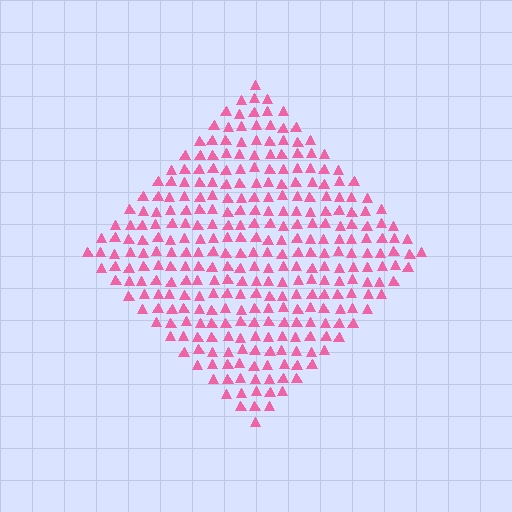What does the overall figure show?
The overall figure shows a diamond.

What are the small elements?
The small elements are triangles.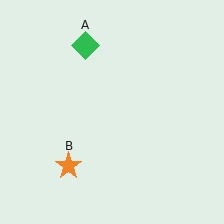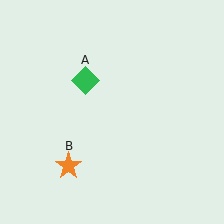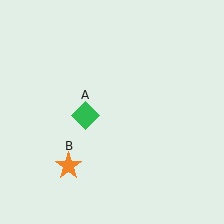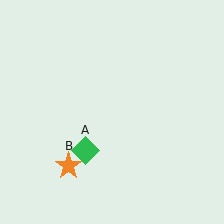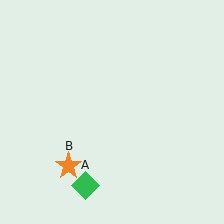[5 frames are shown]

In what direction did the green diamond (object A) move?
The green diamond (object A) moved down.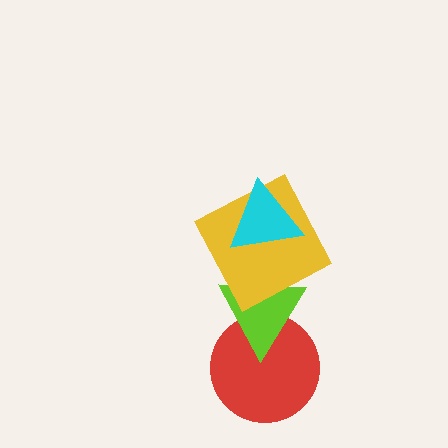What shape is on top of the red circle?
The lime triangle is on top of the red circle.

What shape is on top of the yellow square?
The cyan triangle is on top of the yellow square.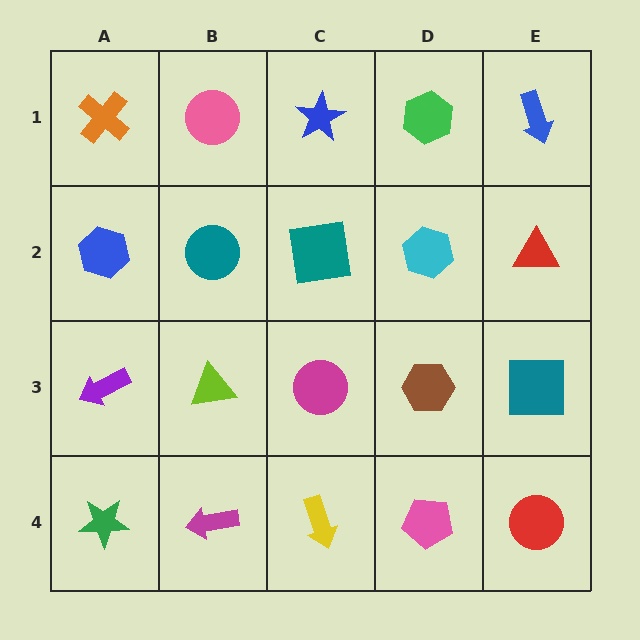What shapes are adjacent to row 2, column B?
A pink circle (row 1, column B), a lime triangle (row 3, column B), a blue hexagon (row 2, column A), a teal square (row 2, column C).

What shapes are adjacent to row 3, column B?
A teal circle (row 2, column B), a magenta arrow (row 4, column B), a purple arrow (row 3, column A), a magenta circle (row 3, column C).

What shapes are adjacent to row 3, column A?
A blue hexagon (row 2, column A), a green star (row 4, column A), a lime triangle (row 3, column B).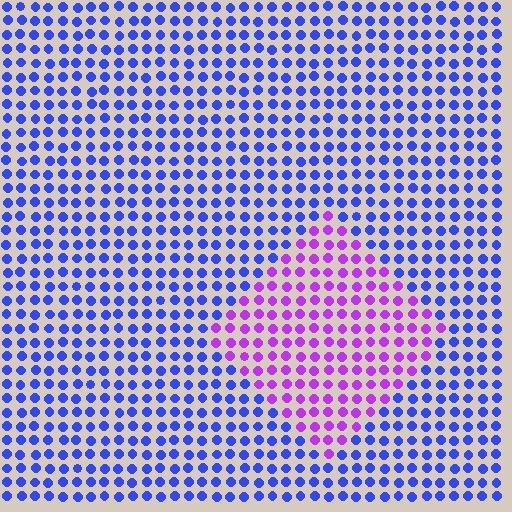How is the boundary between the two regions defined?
The boundary is defined purely by a slight shift in hue (about 52 degrees). Spacing, size, and orientation are identical on both sides.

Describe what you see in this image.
The image is filled with small blue elements in a uniform arrangement. A diamond-shaped region is visible where the elements are tinted to a slightly different hue, forming a subtle color boundary.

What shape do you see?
I see a diamond.